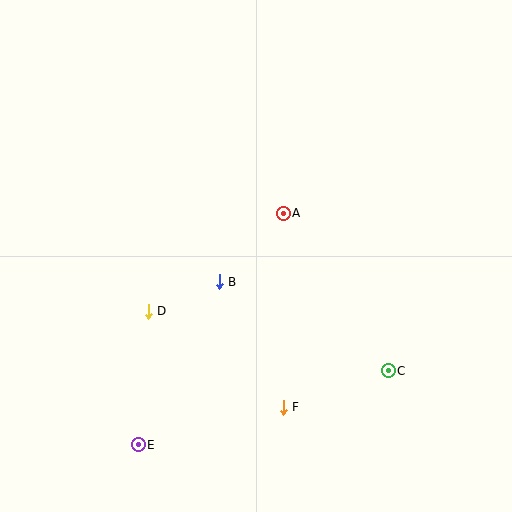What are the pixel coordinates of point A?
Point A is at (283, 213).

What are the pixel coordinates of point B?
Point B is at (219, 282).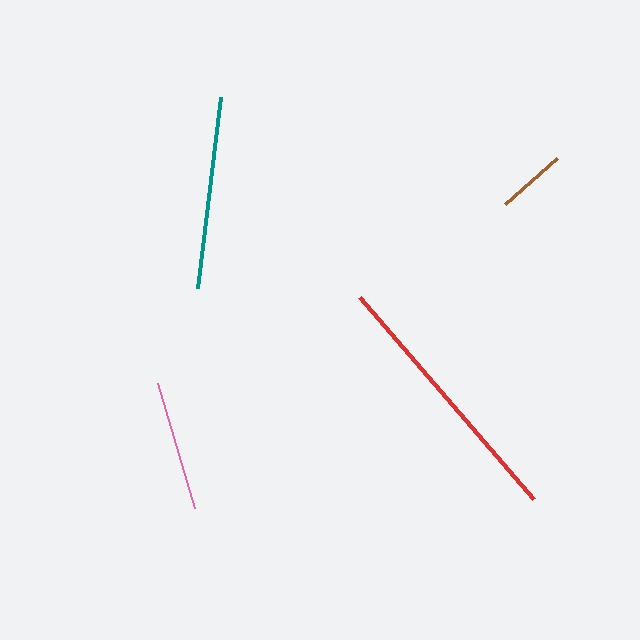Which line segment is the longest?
The red line is the longest at approximately 267 pixels.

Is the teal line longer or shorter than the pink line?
The teal line is longer than the pink line.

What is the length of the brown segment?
The brown segment is approximately 69 pixels long.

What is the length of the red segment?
The red segment is approximately 267 pixels long.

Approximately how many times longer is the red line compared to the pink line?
The red line is approximately 2.1 times the length of the pink line.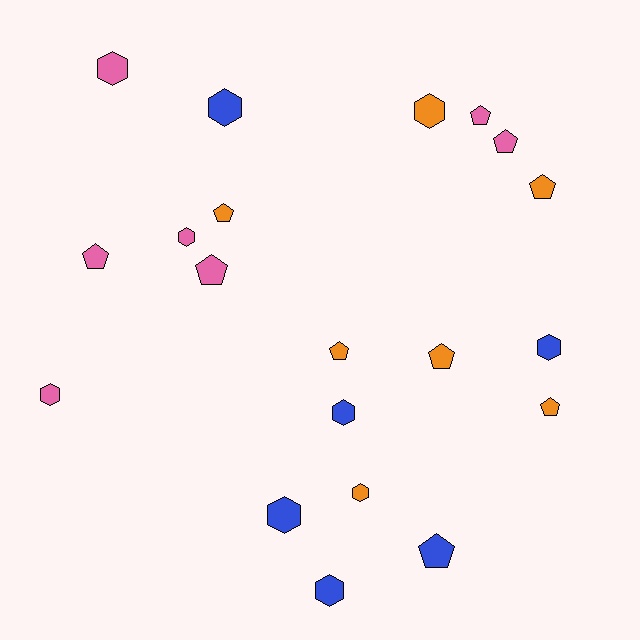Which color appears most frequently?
Pink, with 7 objects.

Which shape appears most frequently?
Pentagon, with 10 objects.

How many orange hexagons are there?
There are 2 orange hexagons.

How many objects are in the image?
There are 20 objects.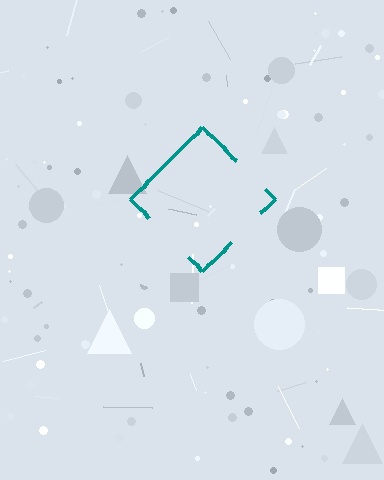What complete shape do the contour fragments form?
The contour fragments form a diamond.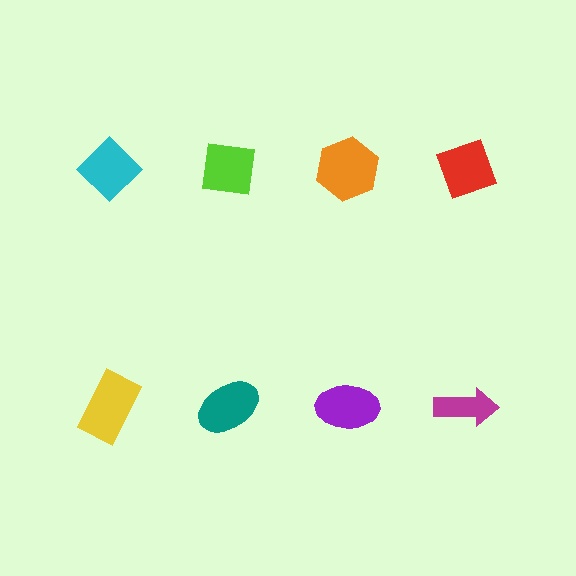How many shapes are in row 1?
4 shapes.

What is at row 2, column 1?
A yellow rectangle.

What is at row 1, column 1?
A cyan diamond.